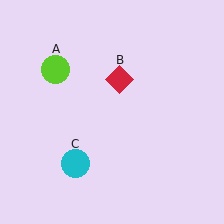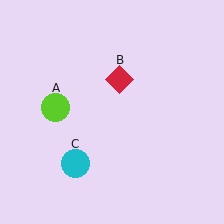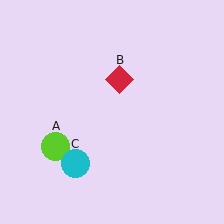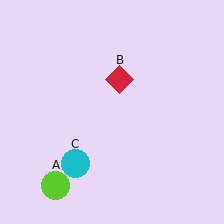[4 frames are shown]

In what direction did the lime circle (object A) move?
The lime circle (object A) moved down.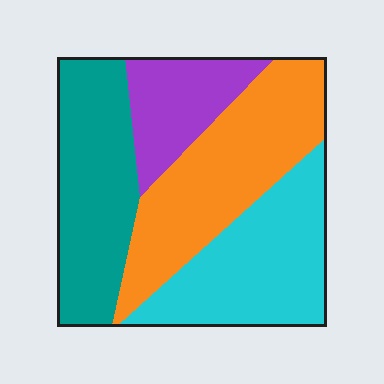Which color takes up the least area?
Purple, at roughly 15%.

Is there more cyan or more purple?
Cyan.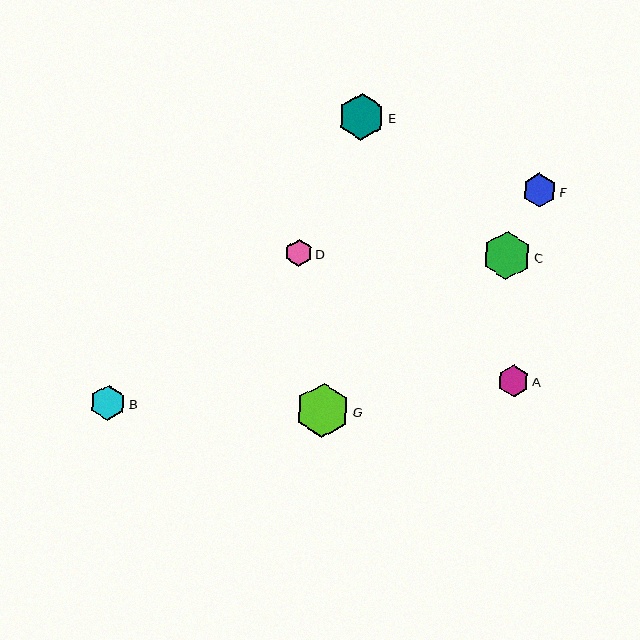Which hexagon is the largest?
Hexagon G is the largest with a size of approximately 54 pixels.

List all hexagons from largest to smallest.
From largest to smallest: G, C, E, B, F, A, D.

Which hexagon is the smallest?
Hexagon D is the smallest with a size of approximately 27 pixels.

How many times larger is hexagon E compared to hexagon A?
Hexagon E is approximately 1.5 times the size of hexagon A.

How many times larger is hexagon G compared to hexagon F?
Hexagon G is approximately 1.6 times the size of hexagon F.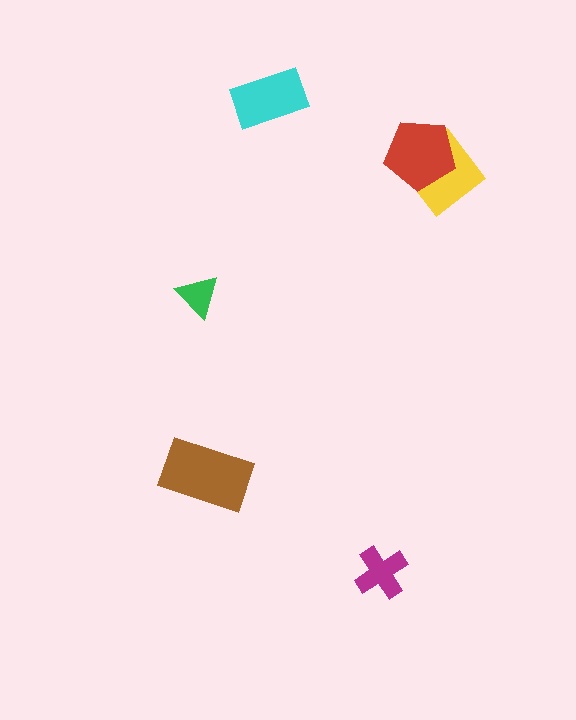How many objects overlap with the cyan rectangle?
0 objects overlap with the cyan rectangle.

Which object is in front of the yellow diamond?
The red pentagon is in front of the yellow diamond.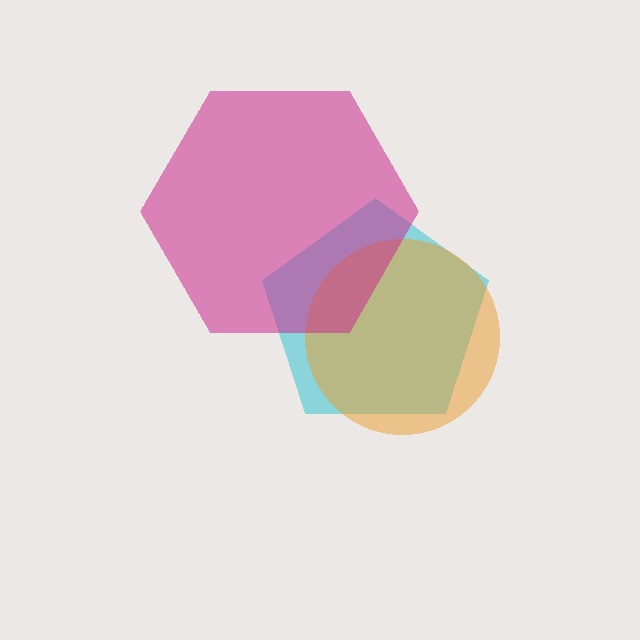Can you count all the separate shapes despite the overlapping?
Yes, there are 3 separate shapes.